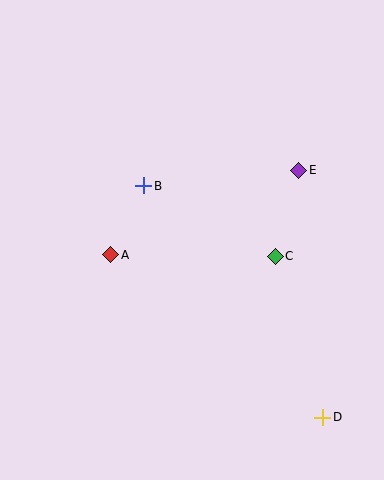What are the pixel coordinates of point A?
Point A is at (111, 255).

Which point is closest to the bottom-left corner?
Point A is closest to the bottom-left corner.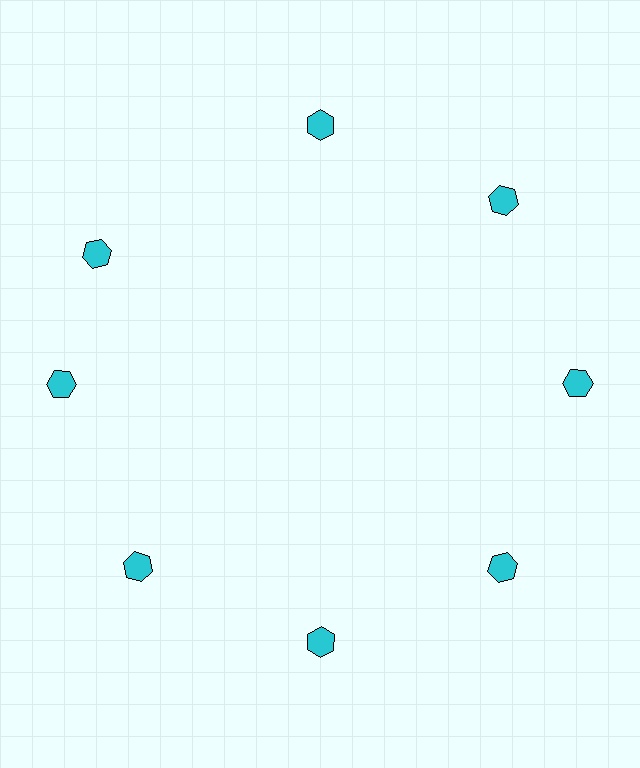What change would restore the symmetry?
The symmetry would be restored by rotating it back into even spacing with its neighbors so that all 8 hexagons sit at equal angles and equal distance from the center.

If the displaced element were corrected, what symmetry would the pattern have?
It would have 8-fold rotational symmetry — the pattern would map onto itself every 45 degrees.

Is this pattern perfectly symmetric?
No. The 8 cyan hexagons are arranged in a ring, but one element near the 10 o'clock position is rotated out of alignment along the ring, breaking the 8-fold rotational symmetry.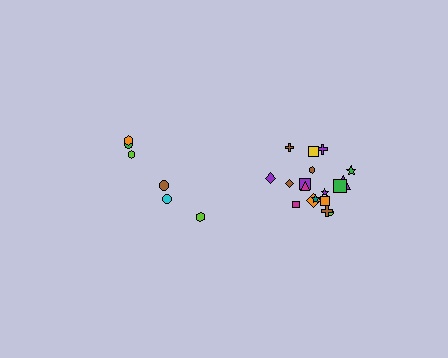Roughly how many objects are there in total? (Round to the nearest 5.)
Roughly 25 objects in total.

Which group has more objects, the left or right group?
The right group.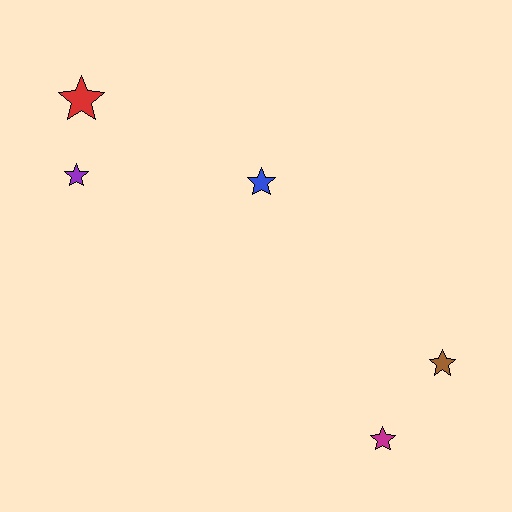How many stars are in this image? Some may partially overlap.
There are 5 stars.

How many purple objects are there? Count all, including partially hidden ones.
There is 1 purple object.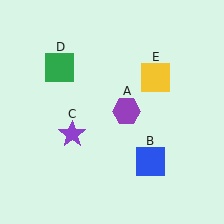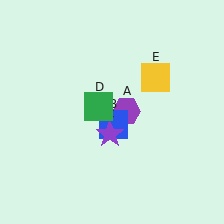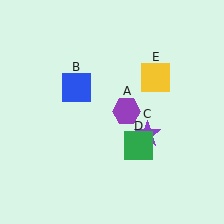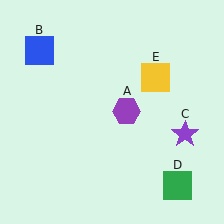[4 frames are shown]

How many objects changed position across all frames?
3 objects changed position: blue square (object B), purple star (object C), green square (object D).